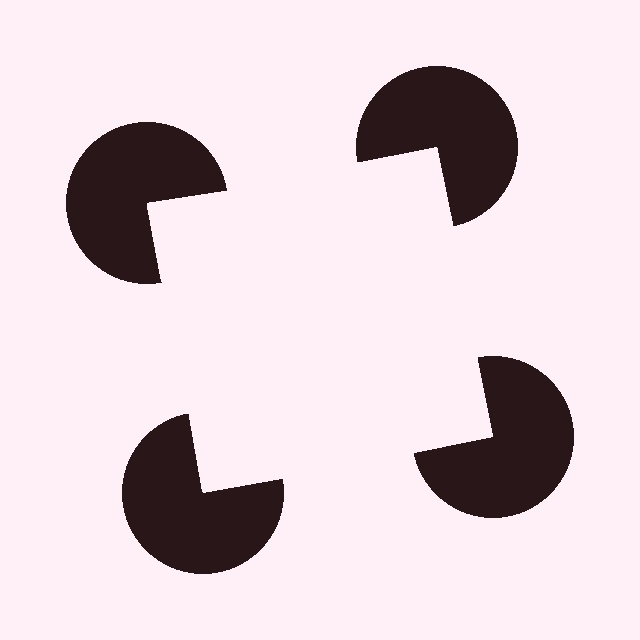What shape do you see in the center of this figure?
An illusory square — its edges are inferred from the aligned wedge cuts in the pac-man discs, not physically drawn.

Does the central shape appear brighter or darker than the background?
It typically appears slightly brighter than the background, even though no actual brightness change is drawn.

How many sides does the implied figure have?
4 sides.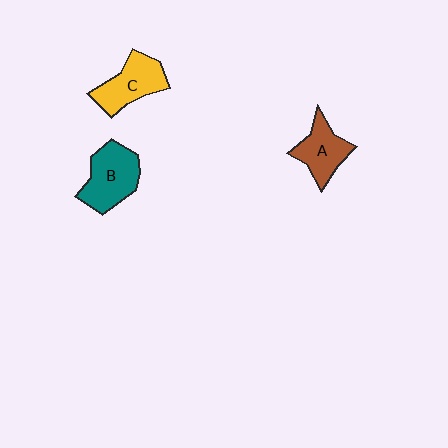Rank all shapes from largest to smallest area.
From largest to smallest: B (teal), C (yellow), A (brown).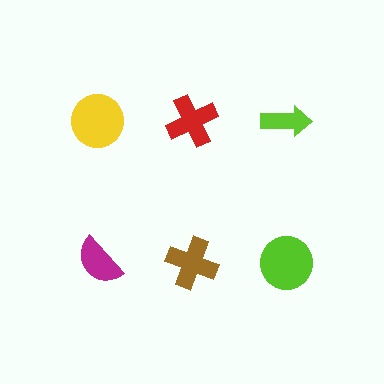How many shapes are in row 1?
3 shapes.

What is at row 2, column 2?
A brown cross.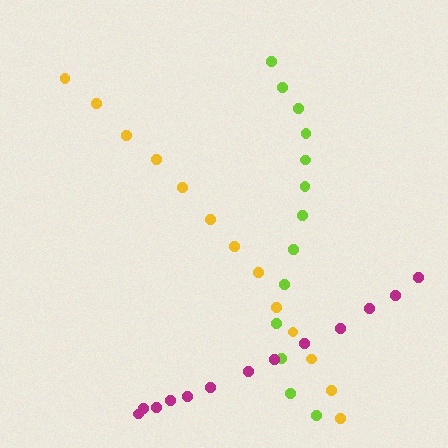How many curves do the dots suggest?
There are 3 distinct paths.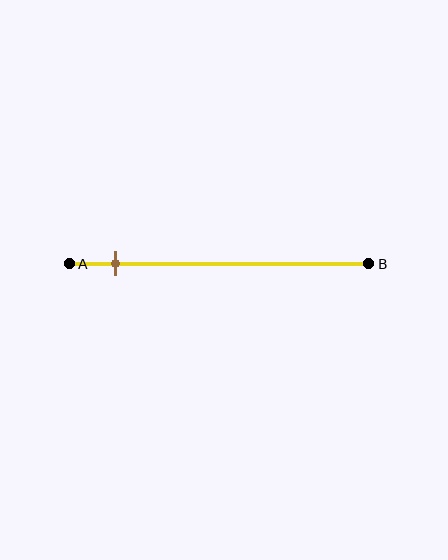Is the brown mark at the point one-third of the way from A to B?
No, the mark is at about 15% from A, not at the 33% one-third point.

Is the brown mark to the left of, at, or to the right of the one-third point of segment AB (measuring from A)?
The brown mark is to the left of the one-third point of segment AB.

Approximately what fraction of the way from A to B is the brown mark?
The brown mark is approximately 15% of the way from A to B.